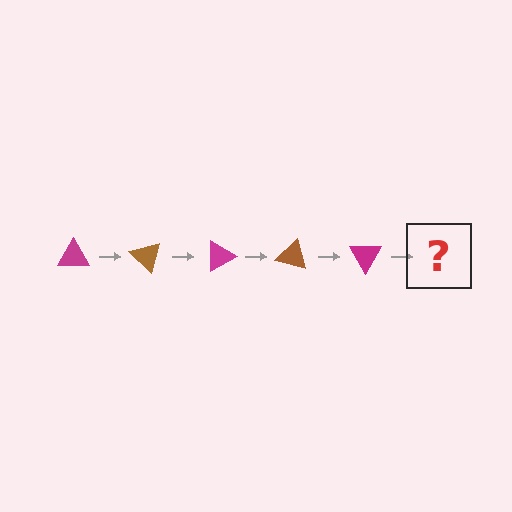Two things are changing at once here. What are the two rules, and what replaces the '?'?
The two rules are that it rotates 45 degrees each step and the color cycles through magenta and brown. The '?' should be a brown triangle, rotated 225 degrees from the start.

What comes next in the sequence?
The next element should be a brown triangle, rotated 225 degrees from the start.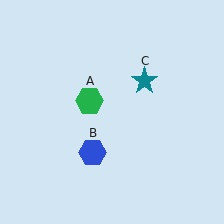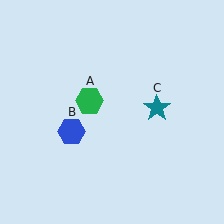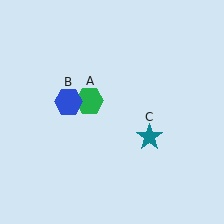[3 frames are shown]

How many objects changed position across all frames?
2 objects changed position: blue hexagon (object B), teal star (object C).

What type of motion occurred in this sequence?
The blue hexagon (object B), teal star (object C) rotated clockwise around the center of the scene.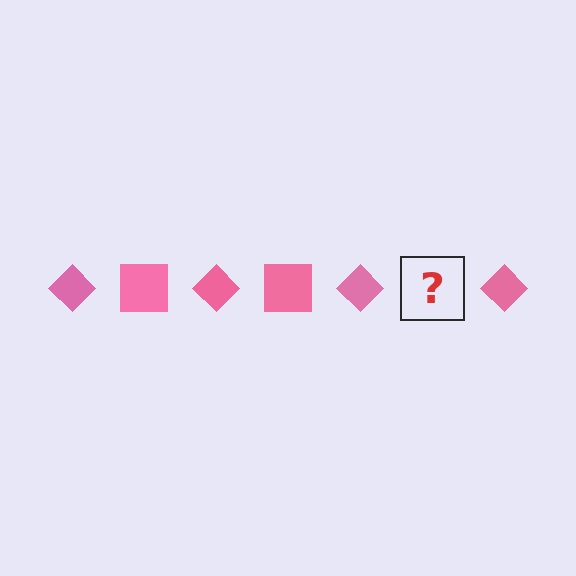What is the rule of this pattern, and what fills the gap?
The rule is that the pattern cycles through diamond, square shapes in pink. The gap should be filled with a pink square.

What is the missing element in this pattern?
The missing element is a pink square.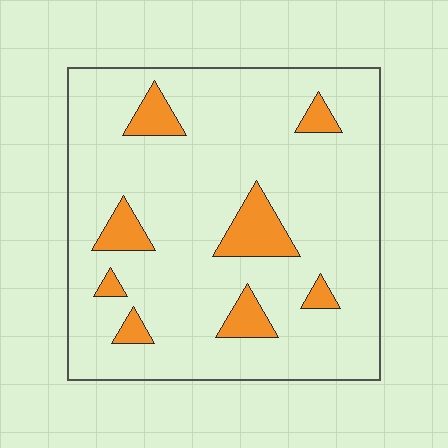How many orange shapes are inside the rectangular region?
8.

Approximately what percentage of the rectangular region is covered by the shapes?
Approximately 10%.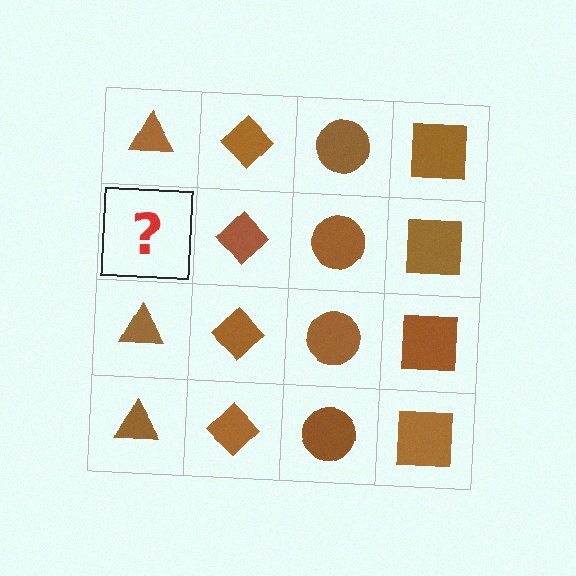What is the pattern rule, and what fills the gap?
The rule is that each column has a consistent shape. The gap should be filled with a brown triangle.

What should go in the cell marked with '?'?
The missing cell should contain a brown triangle.